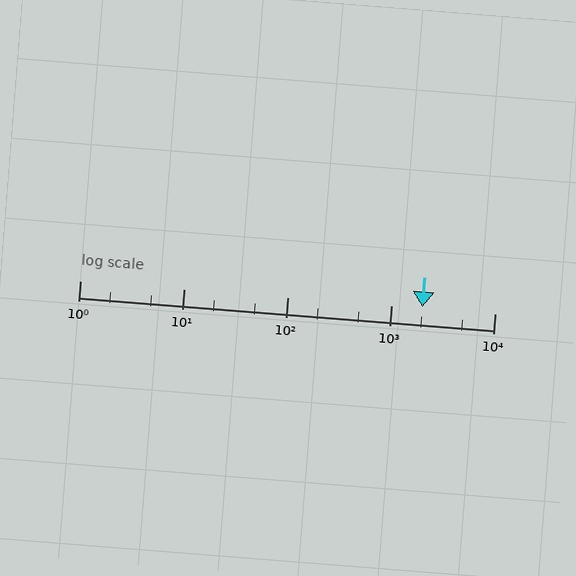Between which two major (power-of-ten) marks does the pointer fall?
The pointer is between 1000 and 10000.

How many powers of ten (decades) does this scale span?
The scale spans 4 decades, from 1 to 10000.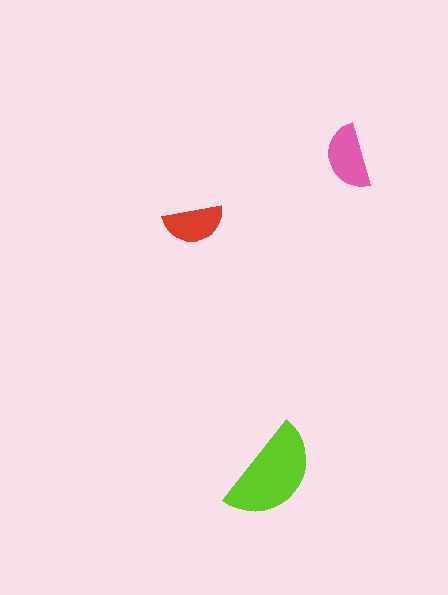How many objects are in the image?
There are 3 objects in the image.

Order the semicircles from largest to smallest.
the lime one, the pink one, the red one.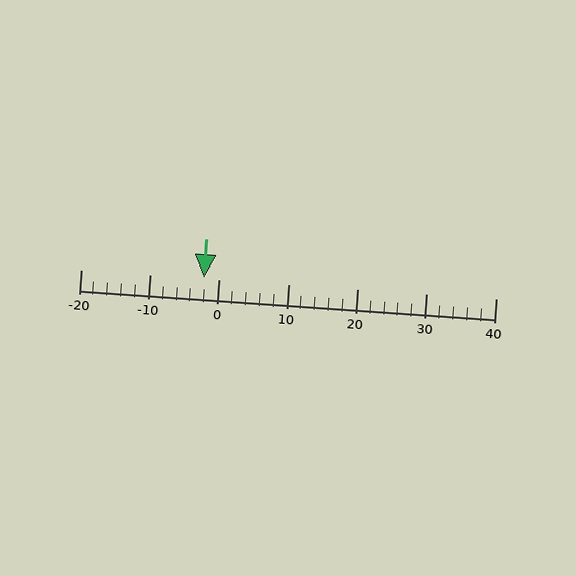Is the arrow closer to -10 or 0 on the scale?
The arrow is closer to 0.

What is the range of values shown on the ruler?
The ruler shows values from -20 to 40.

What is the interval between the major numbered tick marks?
The major tick marks are spaced 10 units apart.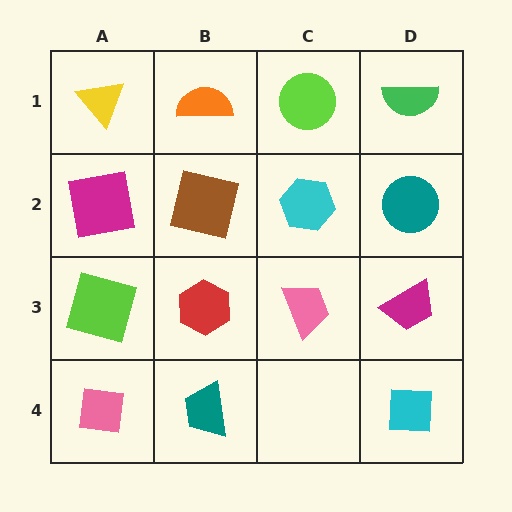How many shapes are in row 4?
3 shapes.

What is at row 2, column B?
A brown square.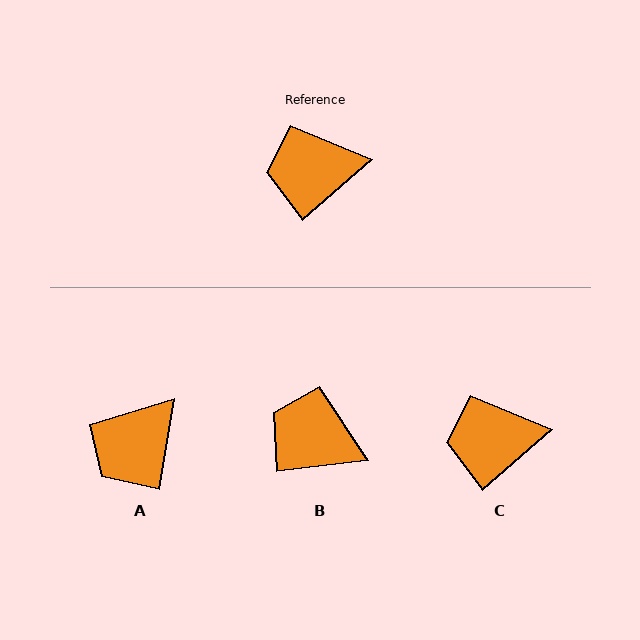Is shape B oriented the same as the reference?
No, it is off by about 34 degrees.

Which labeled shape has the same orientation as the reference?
C.